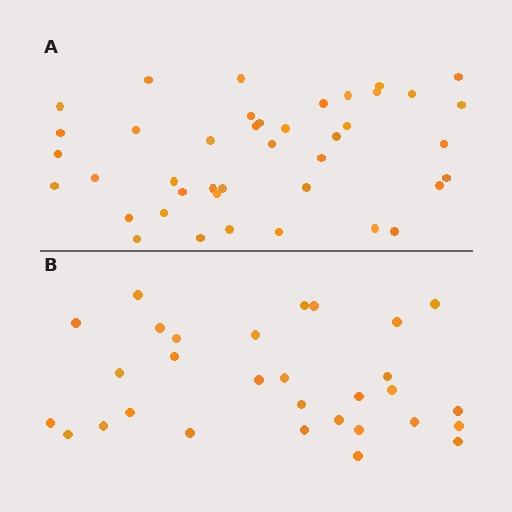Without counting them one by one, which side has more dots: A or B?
Region A (the top region) has more dots.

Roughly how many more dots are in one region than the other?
Region A has roughly 12 or so more dots than region B.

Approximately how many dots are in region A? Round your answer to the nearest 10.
About 40 dots. (The exact count is 41, which rounds to 40.)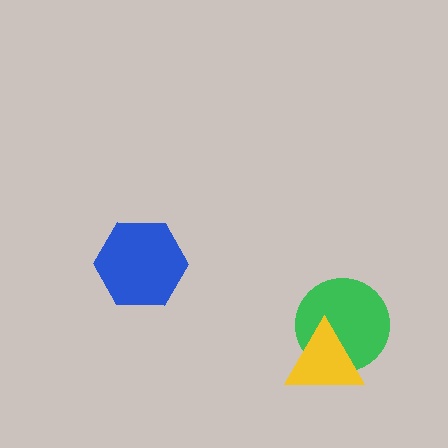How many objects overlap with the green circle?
1 object overlaps with the green circle.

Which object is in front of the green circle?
The yellow triangle is in front of the green circle.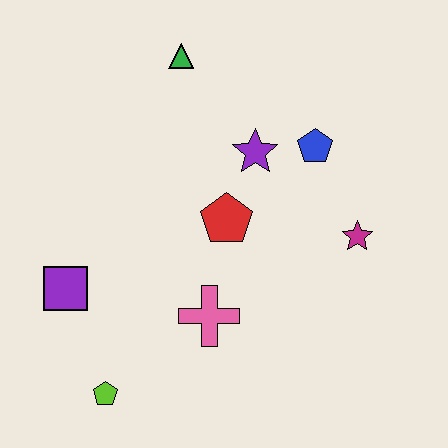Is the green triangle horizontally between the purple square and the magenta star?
Yes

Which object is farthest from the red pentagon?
The lime pentagon is farthest from the red pentagon.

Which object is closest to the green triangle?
The purple star is closest to the green triangle.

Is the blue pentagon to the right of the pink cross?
Yes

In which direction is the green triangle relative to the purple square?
The green triangle is above the purple square.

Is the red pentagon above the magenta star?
Yes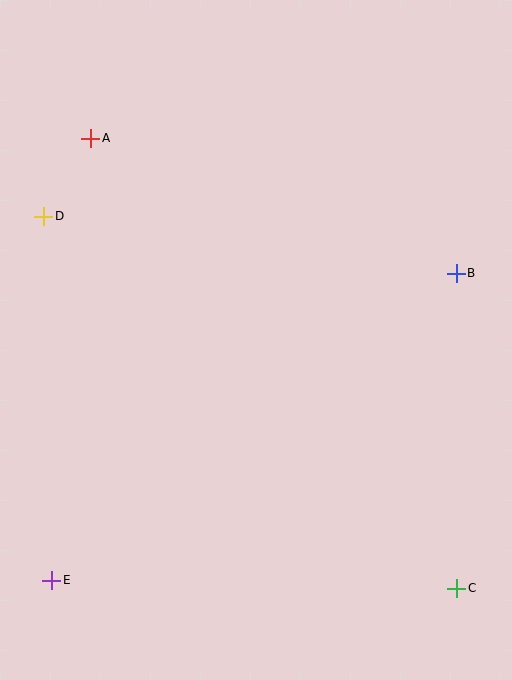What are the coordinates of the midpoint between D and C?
The midpoint between D and C is at (250, 402).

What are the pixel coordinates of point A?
Point A is at (91, 138).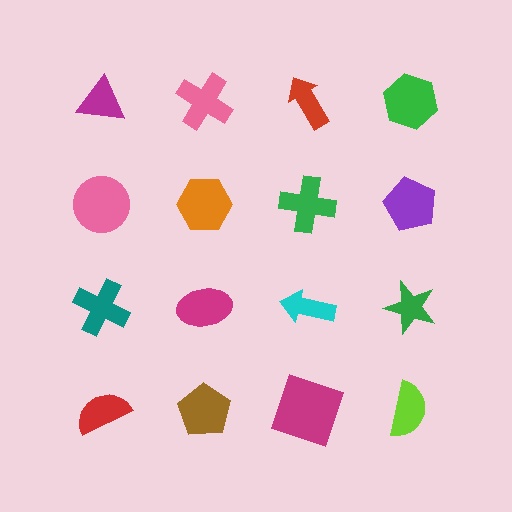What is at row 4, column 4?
A lime semicircle.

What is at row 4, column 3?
A magenta square.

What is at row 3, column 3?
A cyan arrow.